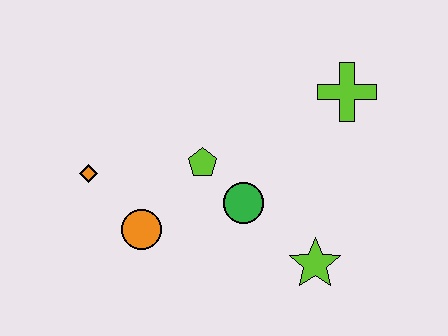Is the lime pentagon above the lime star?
Yes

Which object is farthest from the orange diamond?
The lime cross is farthest from the orange diamond.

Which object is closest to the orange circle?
The orange diamond is closest to the orange circle.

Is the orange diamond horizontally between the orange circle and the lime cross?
No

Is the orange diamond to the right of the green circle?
No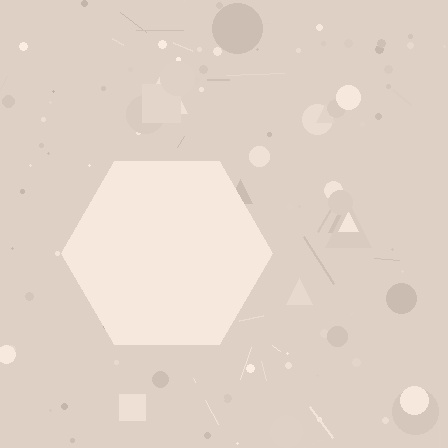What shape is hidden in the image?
A hexagon is hidden in the image.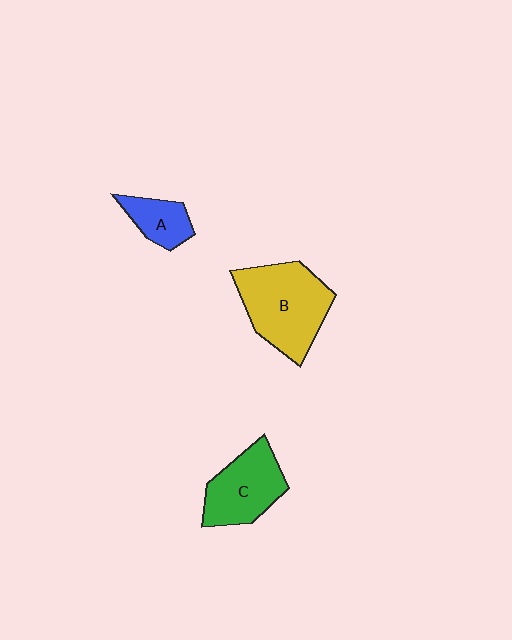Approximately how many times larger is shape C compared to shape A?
Approximately 1.8 times.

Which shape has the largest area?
Shape B (yellow).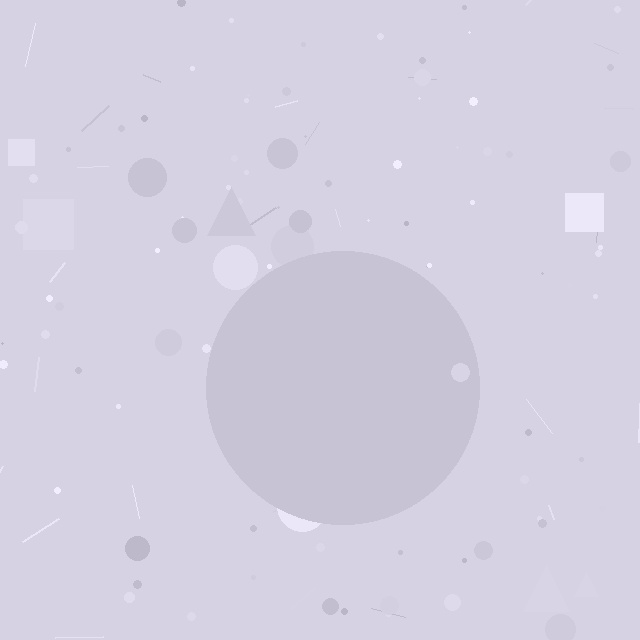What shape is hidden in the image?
A circle is hidden in the image.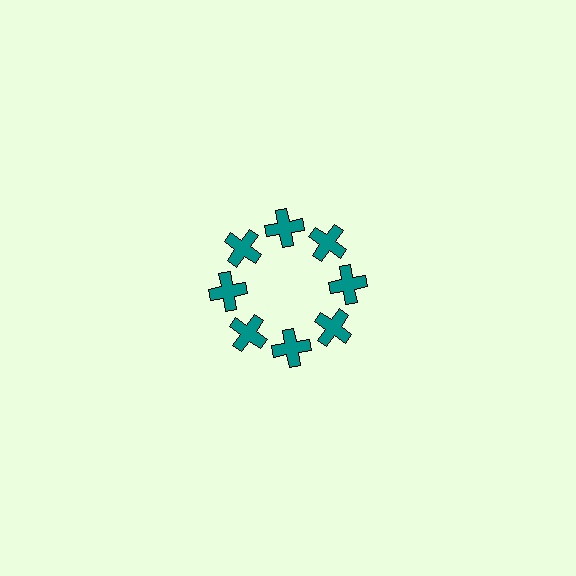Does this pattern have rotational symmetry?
Yes, this pattern has 8-fold rotational symmetry. It looks the same after rotating 45 degrees around the center.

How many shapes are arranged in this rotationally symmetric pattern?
There are 8 shapes, arranged in 8 groups of 1.